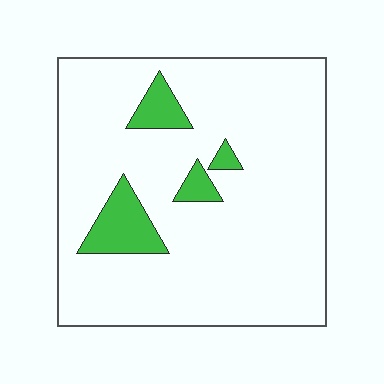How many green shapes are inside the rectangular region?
4.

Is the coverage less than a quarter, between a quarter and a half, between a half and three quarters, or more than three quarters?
Less than a quarter.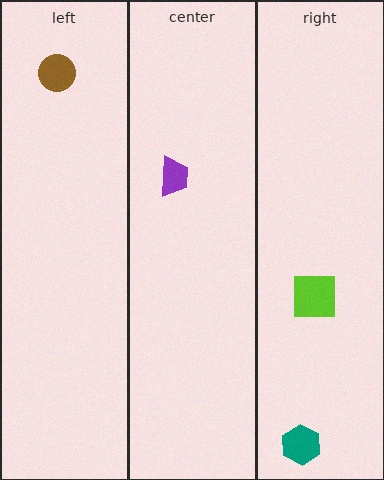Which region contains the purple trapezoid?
The center region.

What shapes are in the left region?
The brown circle.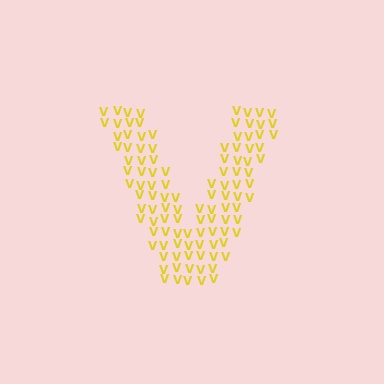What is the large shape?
The large shape is the letter V.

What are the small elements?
The small elements are letter V's.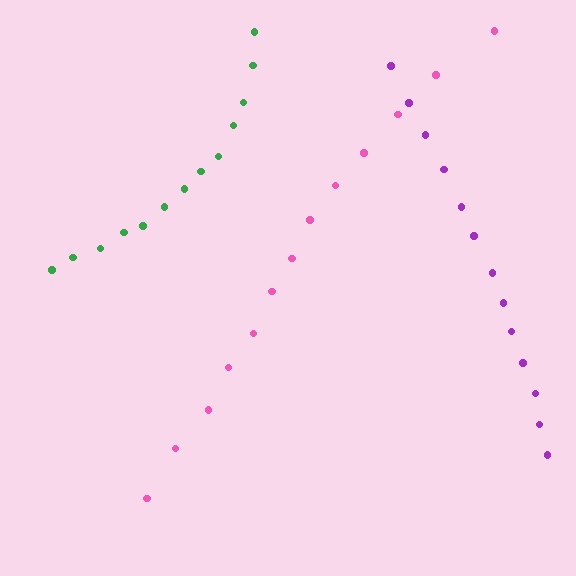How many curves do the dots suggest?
There are 3 distinct paths.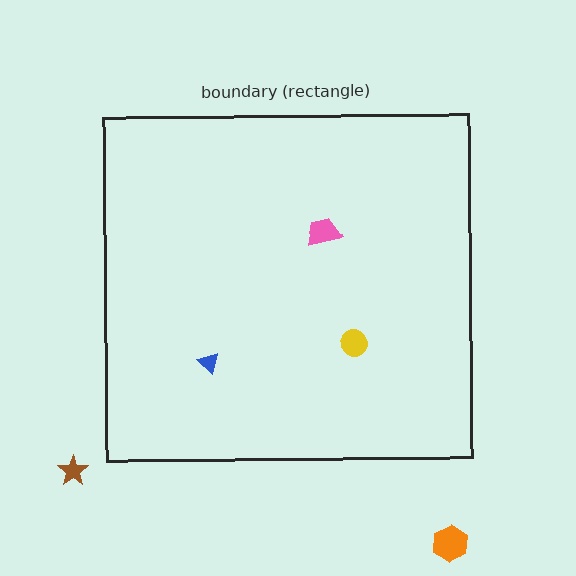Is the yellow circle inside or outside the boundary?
Inside.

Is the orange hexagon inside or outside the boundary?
Outside.